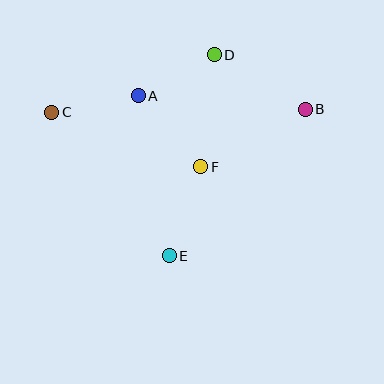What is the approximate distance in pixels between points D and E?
The distance between D and E is approximately 206 pixels.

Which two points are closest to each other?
Points A and D are closest to each other.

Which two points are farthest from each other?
Points B and C are farthest from each other.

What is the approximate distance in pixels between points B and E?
The distance between B and E is approximately 200 pixels.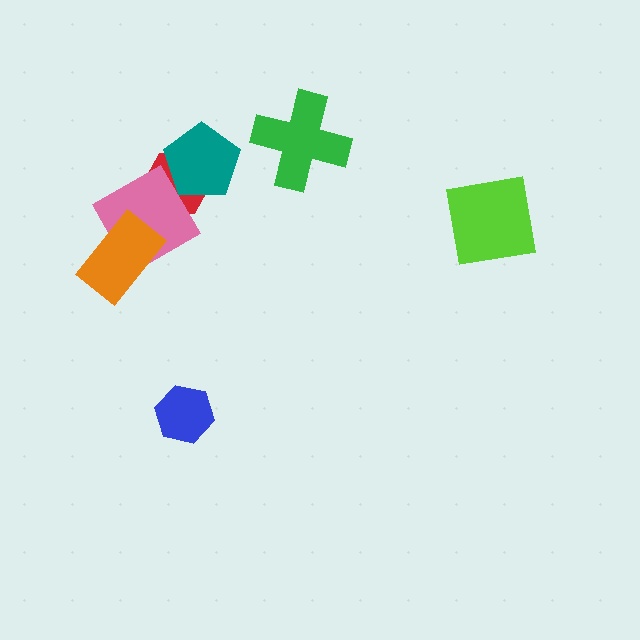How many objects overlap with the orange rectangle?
1 object overlaps with the orange rectangle.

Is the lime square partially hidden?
No, no other shape covers it.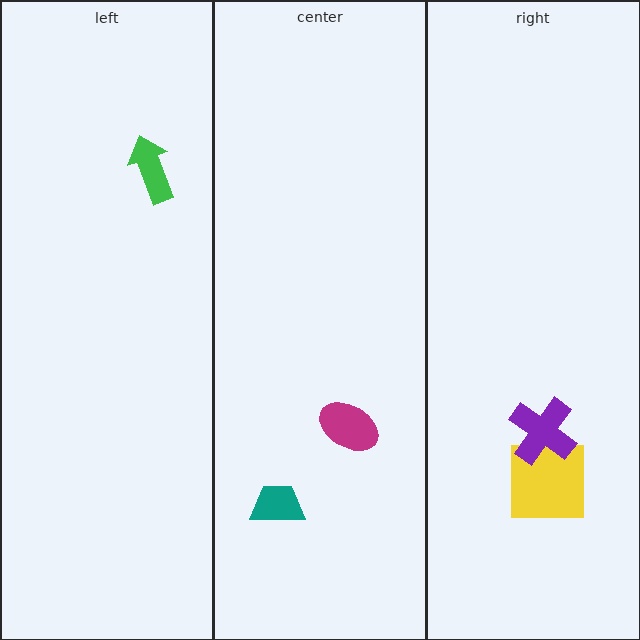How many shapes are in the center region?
2.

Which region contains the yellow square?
The right region.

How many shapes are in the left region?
1.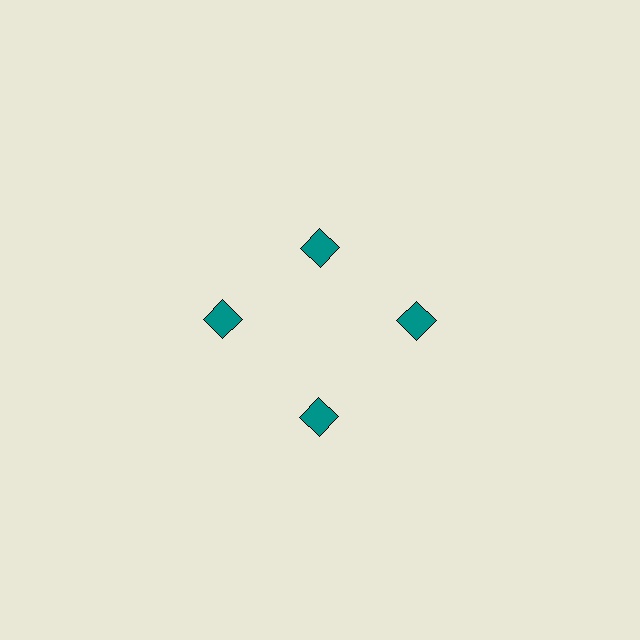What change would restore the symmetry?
The symmetry would be restored by moving it outward, back onto the ring so that all 4 squares sit at equal angles and equal distance from the center.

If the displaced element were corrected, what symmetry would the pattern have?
It would have 4-fold rotational symmetry — the pattern would map onto itself every 90 degrees.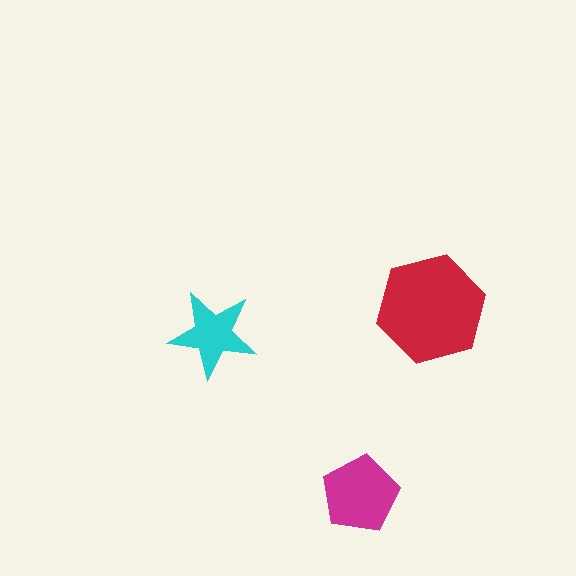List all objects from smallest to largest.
The cyan star, the magenta pentagon, the red hexagon.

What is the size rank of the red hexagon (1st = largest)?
1st.